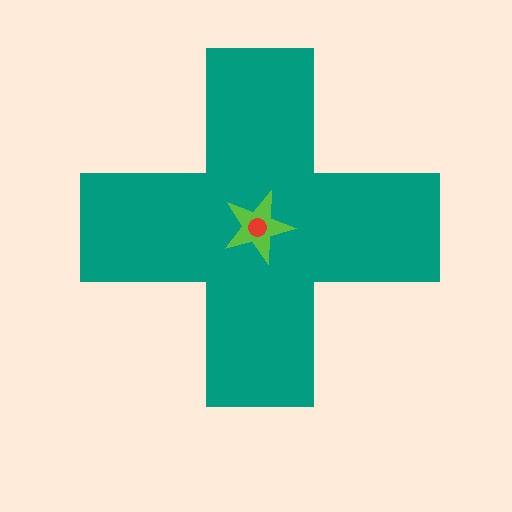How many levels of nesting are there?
3.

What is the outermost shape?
The teal cross.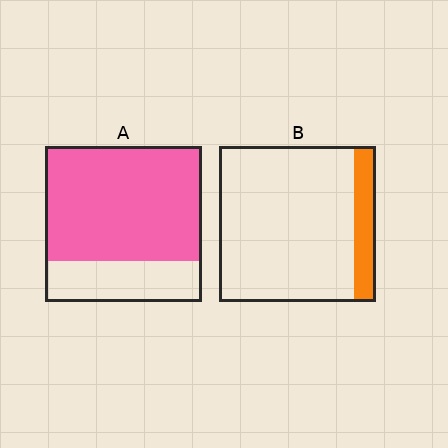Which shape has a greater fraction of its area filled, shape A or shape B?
Shape A.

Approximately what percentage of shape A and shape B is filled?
A is approximately 75% and B is approximately 15%.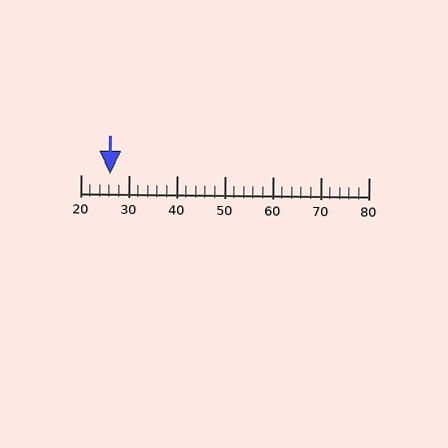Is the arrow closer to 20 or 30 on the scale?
The arrow is closer to 30.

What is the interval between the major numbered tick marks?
The major tick marks are spaced 10 units apart.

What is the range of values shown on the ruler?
The ruler shows values from 20 to 80.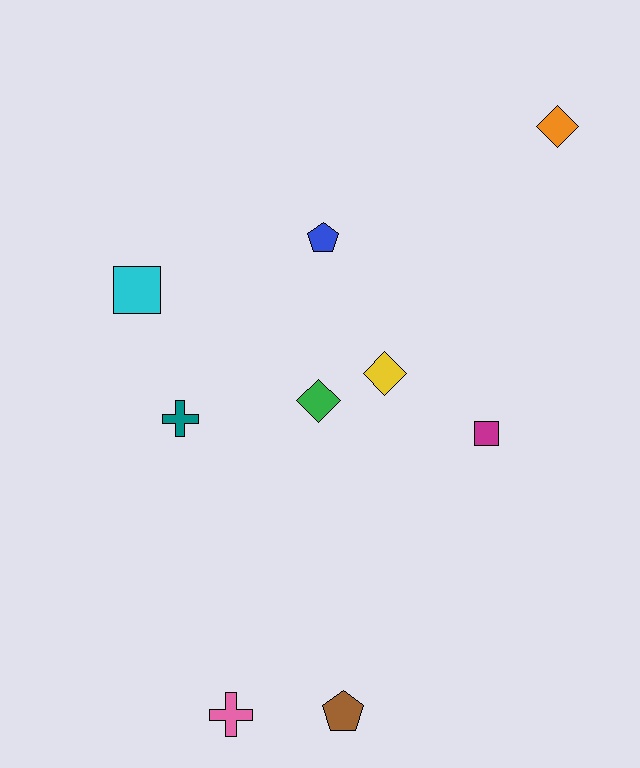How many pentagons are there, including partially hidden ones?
There are 2 pentagons.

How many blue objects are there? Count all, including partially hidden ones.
There is 1 blue object.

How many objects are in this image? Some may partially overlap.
There are 9 objects.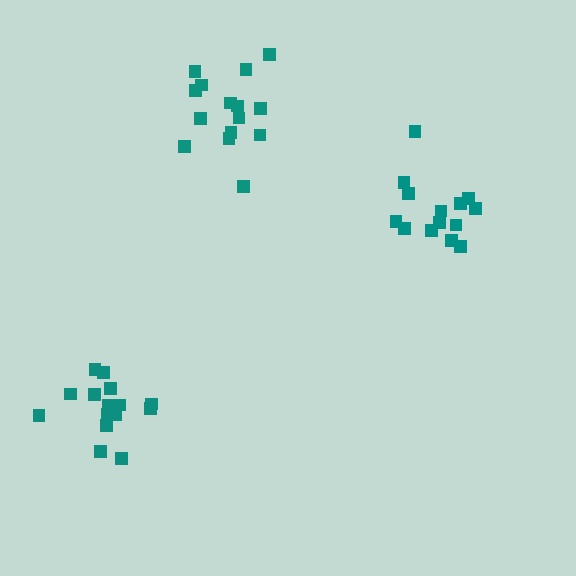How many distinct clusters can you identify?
There are 3 distinct clusters.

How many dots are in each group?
Group 1: 15 dots, Group 2: 14 dots, Group 3: 15 dots (44 total).